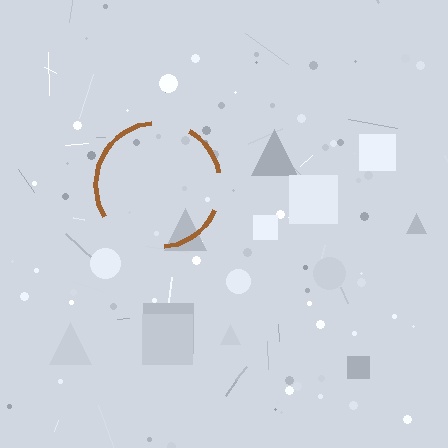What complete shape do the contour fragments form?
The contour fragments form a circle.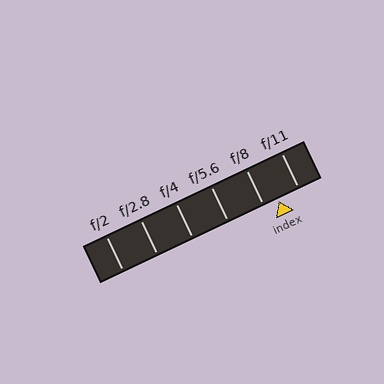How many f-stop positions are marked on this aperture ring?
There are 6 f-stop positions marked.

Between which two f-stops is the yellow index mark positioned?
The index mark is between f/8 and f/11.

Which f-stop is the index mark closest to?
The index mark is closest to f/8.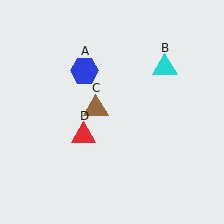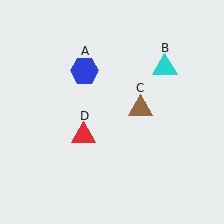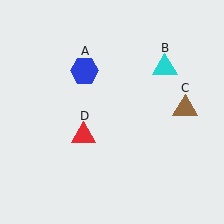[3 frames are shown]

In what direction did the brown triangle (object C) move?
The brown triangle (object C) moved right.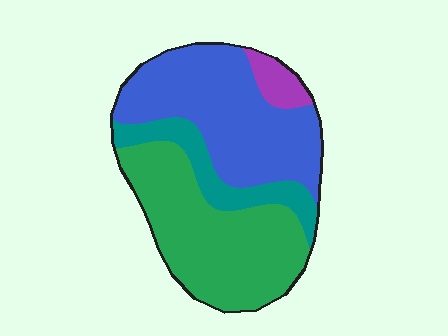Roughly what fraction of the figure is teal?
Teal takes up about one eighth (1/8) of the figure.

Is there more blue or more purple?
Blue.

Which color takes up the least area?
Purple, at roughly 5%.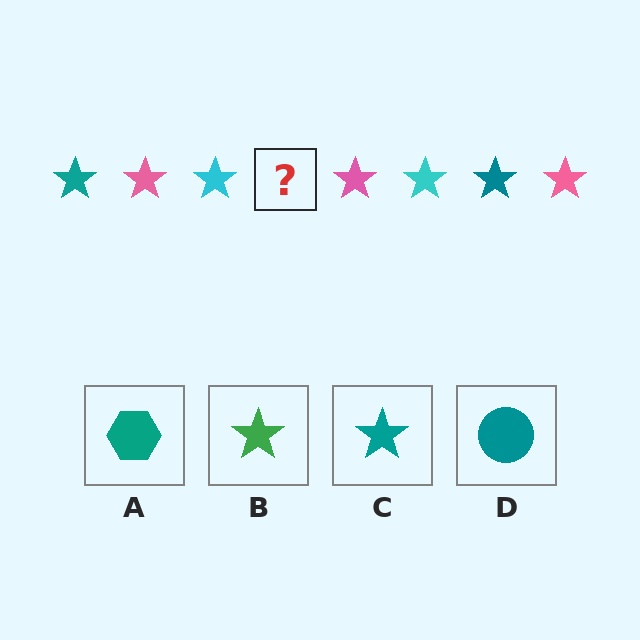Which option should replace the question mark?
Option C.